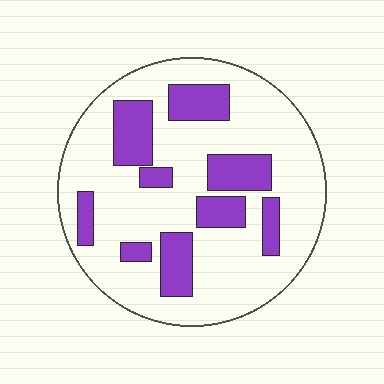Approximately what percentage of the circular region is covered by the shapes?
Approximately 25%.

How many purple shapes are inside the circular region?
9.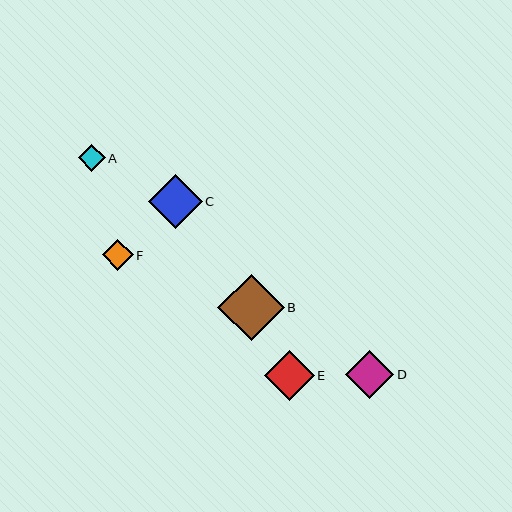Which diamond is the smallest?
Diamond A is the smallest with a size of approximately 27 pixels.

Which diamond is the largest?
Diamond B is the largest with a size of approximately 67 pixels.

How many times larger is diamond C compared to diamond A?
Diamond C is approximately 2.0 times the size of diamond A.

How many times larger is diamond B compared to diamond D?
Diamond B is approximately 1.4 times the size of diamond D.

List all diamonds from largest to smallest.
From largest to smallest: B, C, E, D, F, A.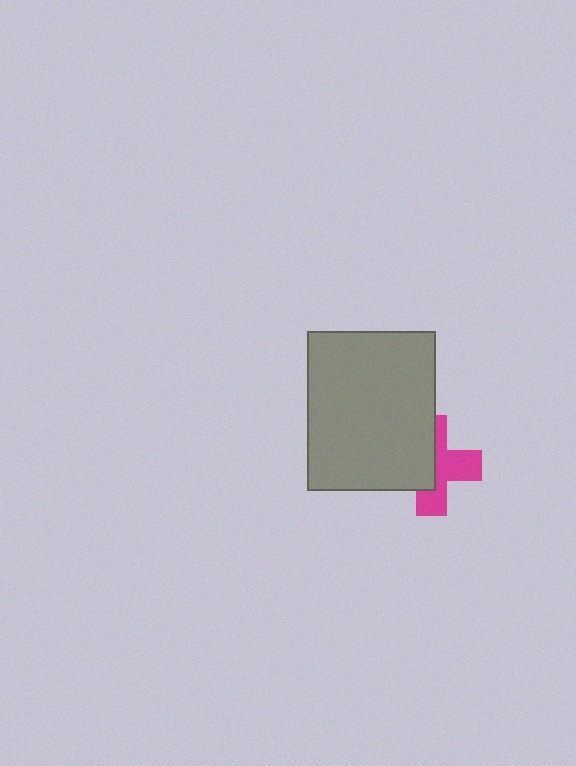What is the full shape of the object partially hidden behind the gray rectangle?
The partially hidden object is a magenta cross.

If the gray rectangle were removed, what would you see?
You would see the complete magenta cross.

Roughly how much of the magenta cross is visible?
About half of it is visible (roughly 51%).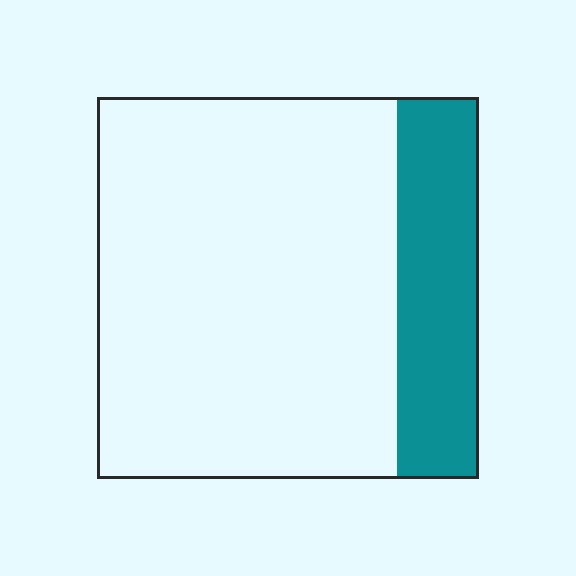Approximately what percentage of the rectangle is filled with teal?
Approximately 20%.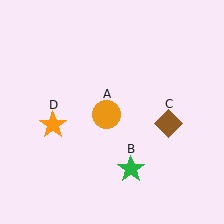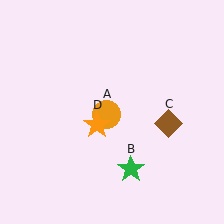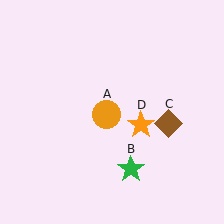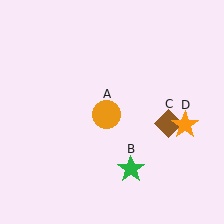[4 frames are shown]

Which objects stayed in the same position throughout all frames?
Orange circle (object A) and green star (object B) and brown diamond (object C) remained stationary.